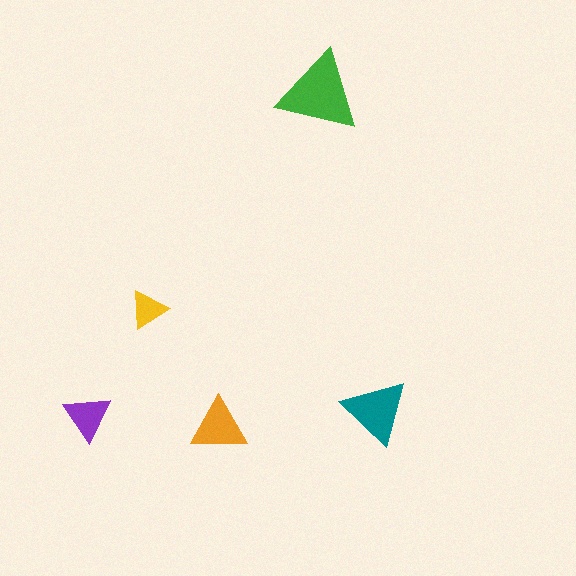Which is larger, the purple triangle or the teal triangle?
The teal one.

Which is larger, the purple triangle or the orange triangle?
The orange one.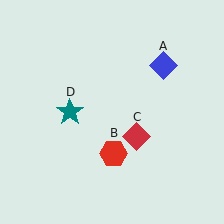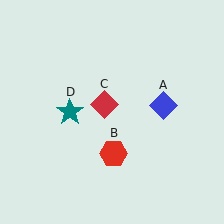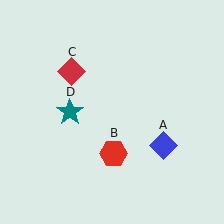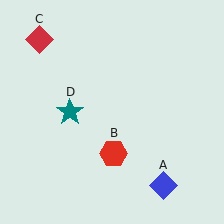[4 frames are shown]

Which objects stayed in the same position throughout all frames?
Red hexagon (object B) and teal star (object D) remained stationary.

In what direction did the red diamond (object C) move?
The red diamond (object C) moved up and to the left.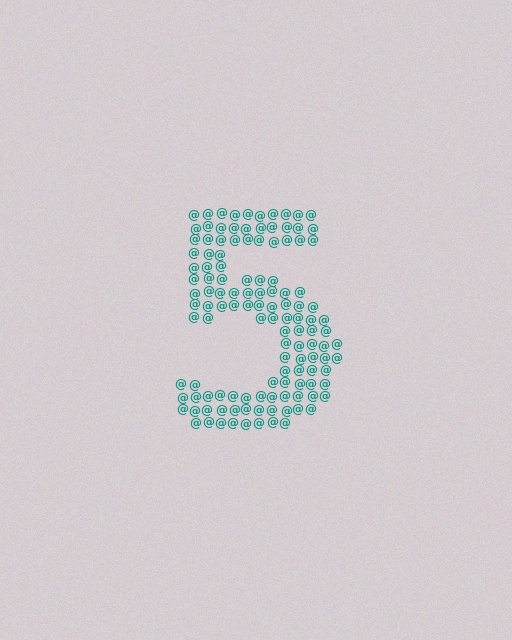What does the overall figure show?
The overall figure shows the digit 5.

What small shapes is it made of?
It is made of small at signs.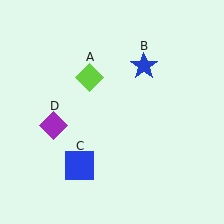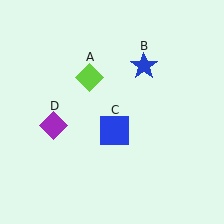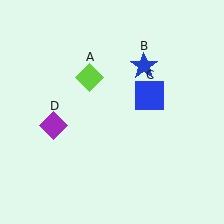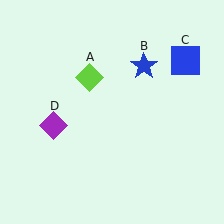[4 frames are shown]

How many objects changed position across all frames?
1 object changed position: blue square (object C).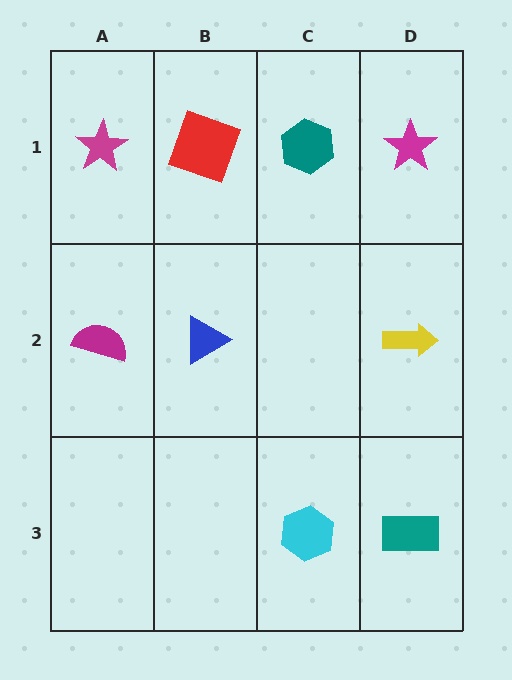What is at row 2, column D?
A yellow arrow.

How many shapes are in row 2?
3 shapes.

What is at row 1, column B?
A red square.